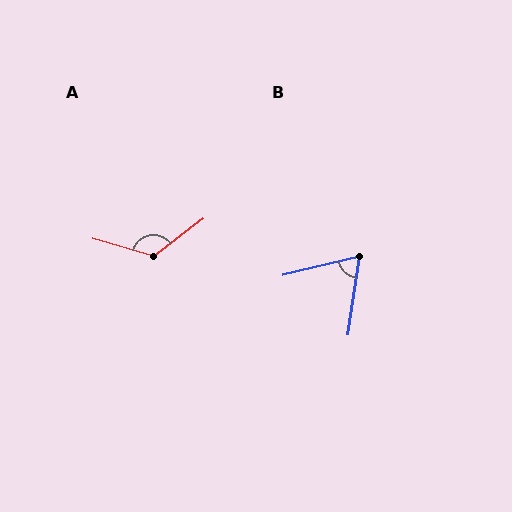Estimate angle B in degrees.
Approximately 68 degrees.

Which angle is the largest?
A, at approximately 126 degrees.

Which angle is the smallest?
B, at approximately 68 degrees.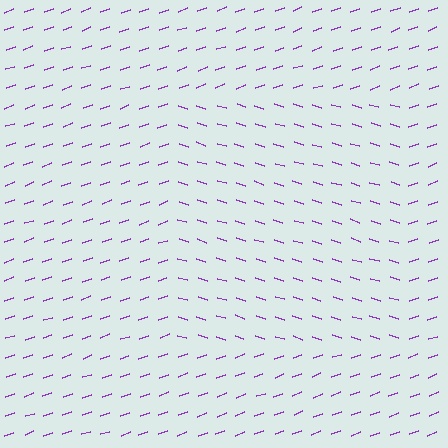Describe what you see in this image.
The image is filled with small purple line segments. A rectangle region in the image has lines oriented differently from the surrounding lines, creating a visible texture boundary.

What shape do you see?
I see a rectangle.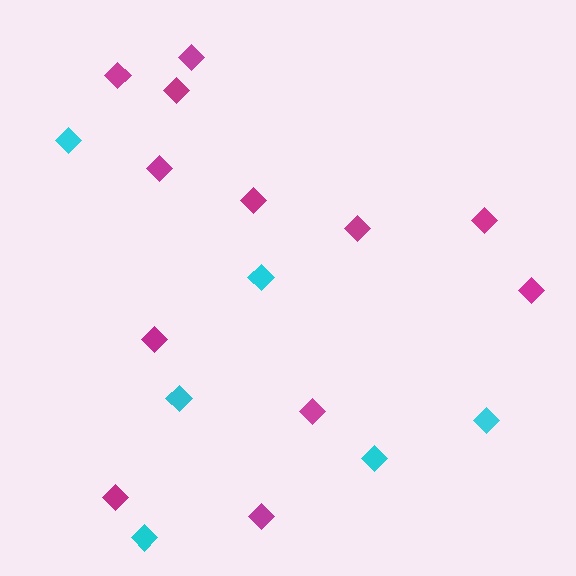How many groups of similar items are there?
There are 2 groups: one group of magenta diamonds (12) and one group of cyan diamonds (6).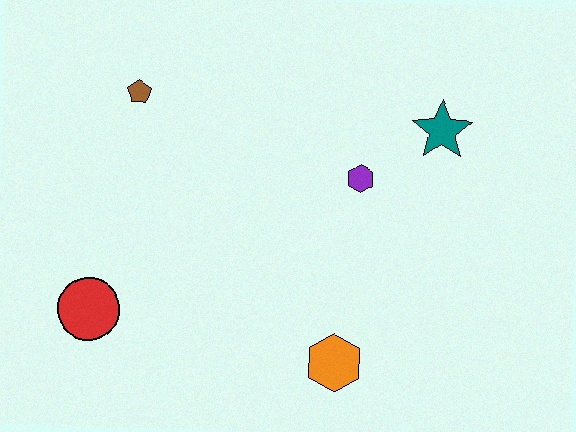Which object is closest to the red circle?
The brown pentagon is closest to the red circle.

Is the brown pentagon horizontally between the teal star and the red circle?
Yes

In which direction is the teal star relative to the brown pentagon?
The teal star is to the right of the brown pentagon.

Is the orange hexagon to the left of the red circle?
No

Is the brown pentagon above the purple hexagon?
Yes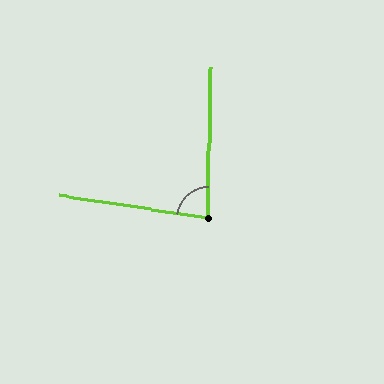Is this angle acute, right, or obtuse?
It is acute.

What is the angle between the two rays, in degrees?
Approximately 82 degrees.